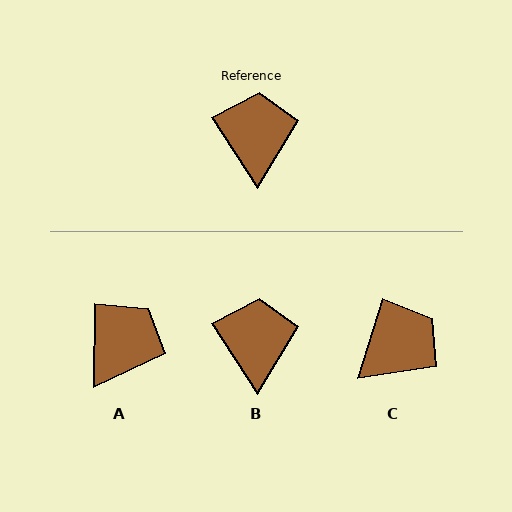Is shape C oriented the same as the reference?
No, it is off by about 50 degrees.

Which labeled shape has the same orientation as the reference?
B.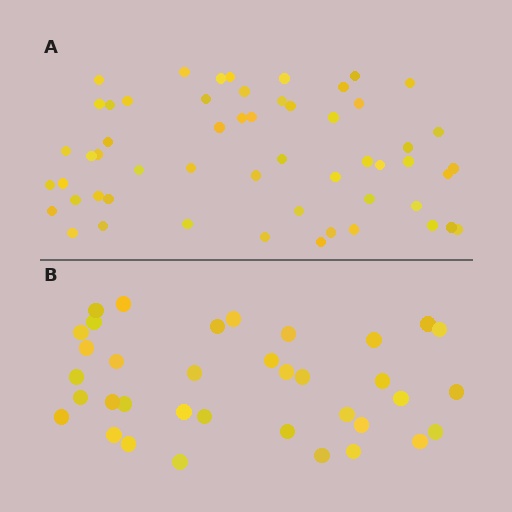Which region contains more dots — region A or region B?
Region A (the top region) has more dots.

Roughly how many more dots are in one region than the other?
Region A has approximately 20 more dots than region B.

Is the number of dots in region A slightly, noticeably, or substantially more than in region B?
Region A has substantially more. The ratio is roughly 1.5 to 1.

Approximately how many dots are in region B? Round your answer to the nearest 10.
About 40 dots. (The exact count is 36, which rounds to 40.)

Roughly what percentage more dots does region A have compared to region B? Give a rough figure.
About 55% more.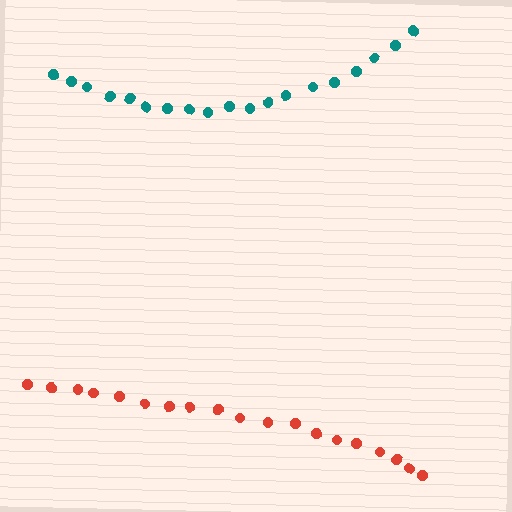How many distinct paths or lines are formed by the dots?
There are 2 distinct paths.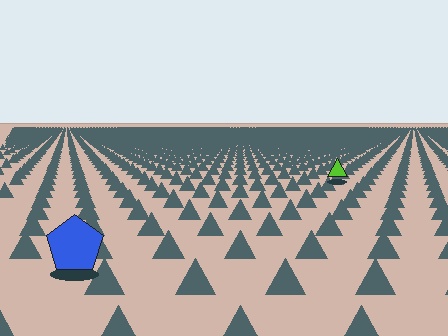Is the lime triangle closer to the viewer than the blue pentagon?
No. The blue pentagon is closer — you can tell from the texture gradient: the ground texture is coarser near it.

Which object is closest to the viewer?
The blue pentagon is closest. The texture marks near it are larger and more spread out.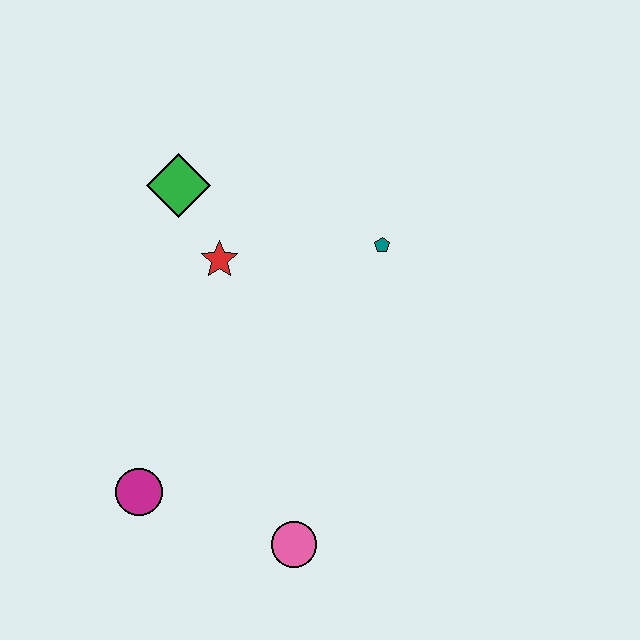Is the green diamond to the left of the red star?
Yes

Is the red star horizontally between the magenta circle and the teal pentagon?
Yes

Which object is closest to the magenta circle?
The pink circle is closest to the magenta circle.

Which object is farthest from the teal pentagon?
The magenta circle is farthest from the teal pentagon.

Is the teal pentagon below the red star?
No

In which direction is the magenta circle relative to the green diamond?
The magenta circle is below the green diamond.